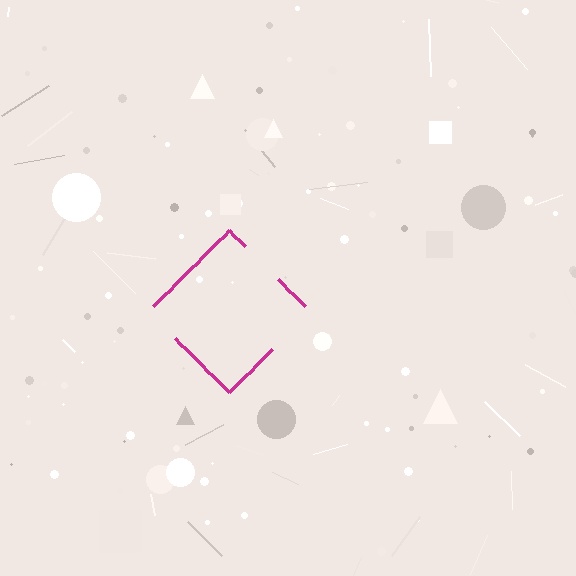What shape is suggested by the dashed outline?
The dashed outline suggests a diamond.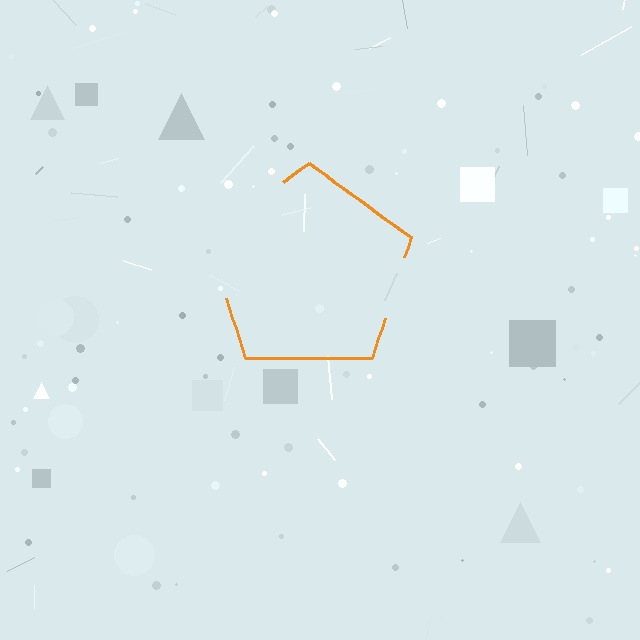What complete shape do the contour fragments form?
The contour fragments form a pentagon.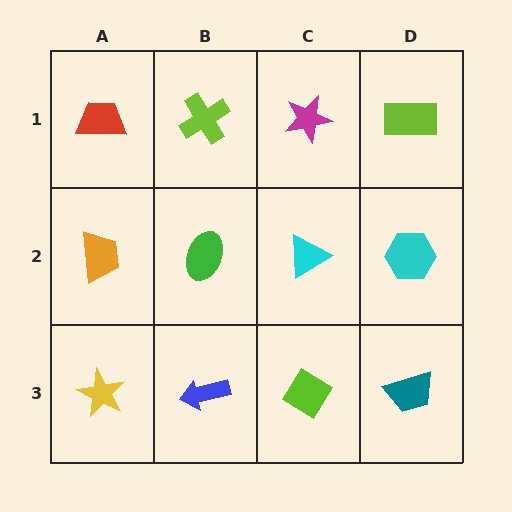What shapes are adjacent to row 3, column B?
A green ellipse (row 2, column B), a yellow star (row 3, column A), a lime diamond (row 3, column C).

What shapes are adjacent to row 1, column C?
A cyan triangle (row 2, column C), a lime cross (row 1, column B), a lime rectangle (row 1, column D).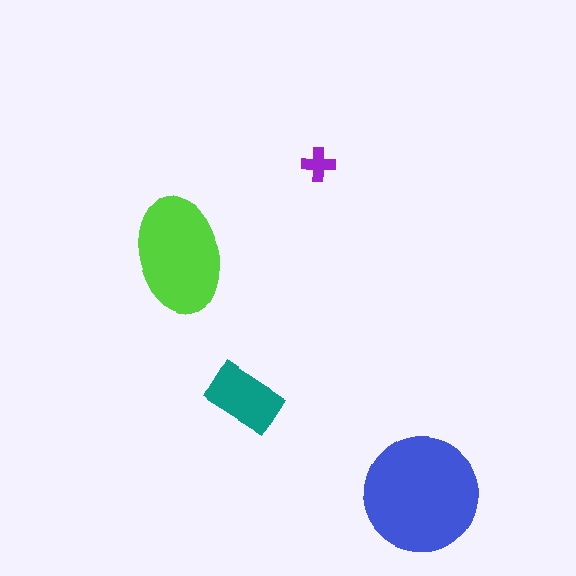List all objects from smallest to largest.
The purple cross, the teal rectangle, the lime ellipse, the blue circle.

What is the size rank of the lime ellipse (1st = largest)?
2nd.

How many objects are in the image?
There are 4 objects in the image.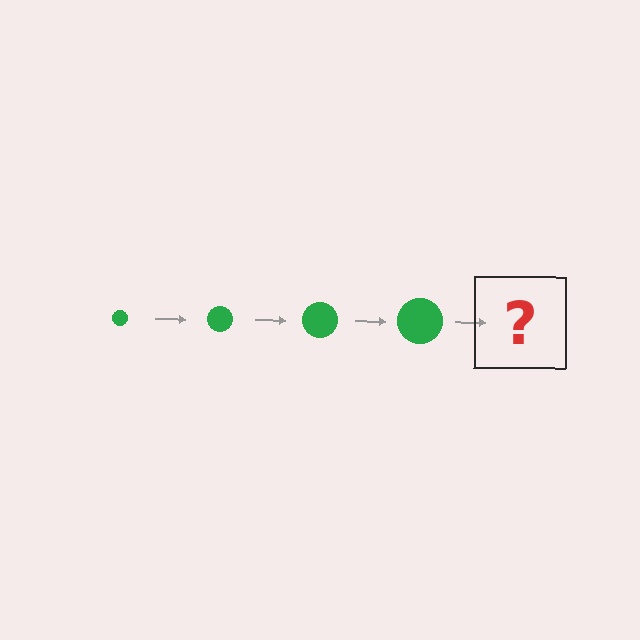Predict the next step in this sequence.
The next step is a green circle, larger than the previous one.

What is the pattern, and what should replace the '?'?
The pattern is that the circle gets progressively larger each step. The '?' should be a green circle, larger than the previous one.